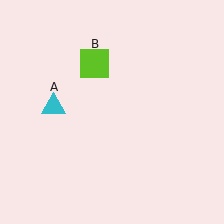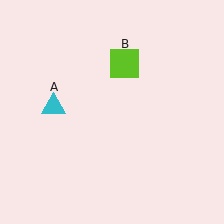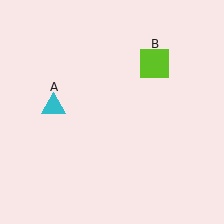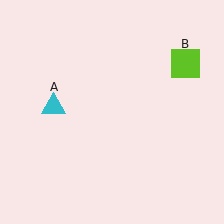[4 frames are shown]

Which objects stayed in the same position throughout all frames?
Cyan triangle (object A) remained stationary.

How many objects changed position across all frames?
1 object changed position: lime square (object B).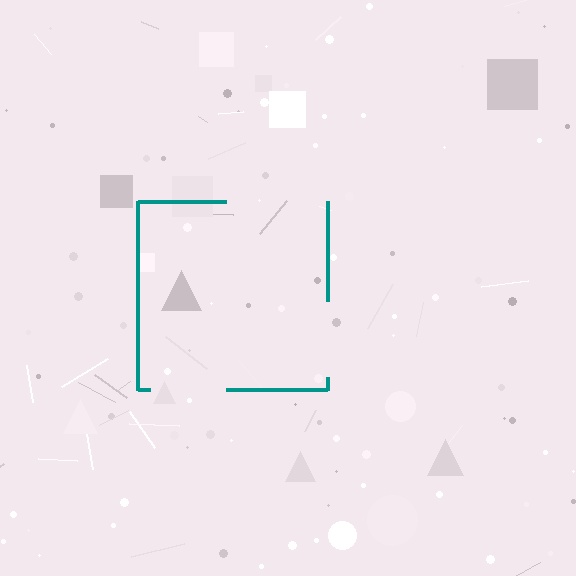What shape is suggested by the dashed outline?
The dashed outline suggests a square.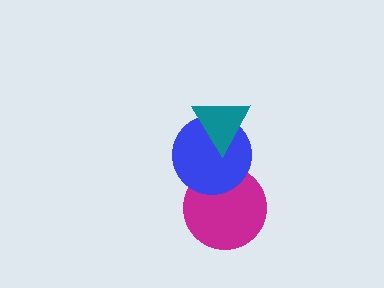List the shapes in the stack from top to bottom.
From top to bottom: the teal triangle, the blue circle, the magenta circle.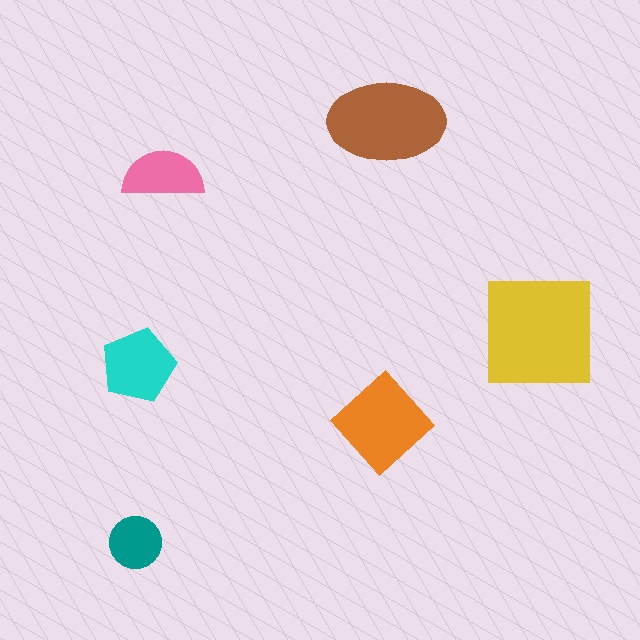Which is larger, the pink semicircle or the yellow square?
The yellow square.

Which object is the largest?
The yellow square.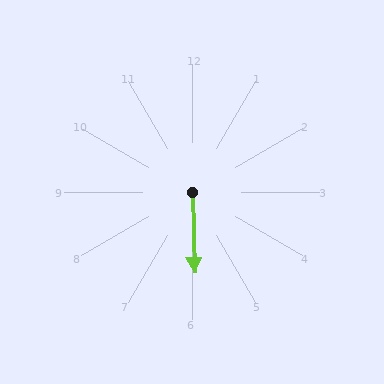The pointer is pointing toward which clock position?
Roughly 6 o'clock.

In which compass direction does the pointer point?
South.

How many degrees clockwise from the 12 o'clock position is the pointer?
Approximately 178 degrees.